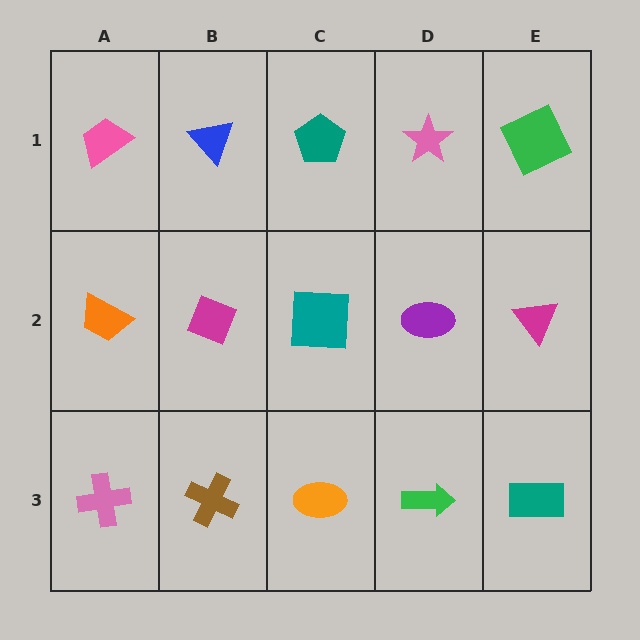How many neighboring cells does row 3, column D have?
3.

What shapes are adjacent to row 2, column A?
A pink trapezoid (row 1, column A), a pink cross (row 3, column A), a magenta diamond (row 2, column B).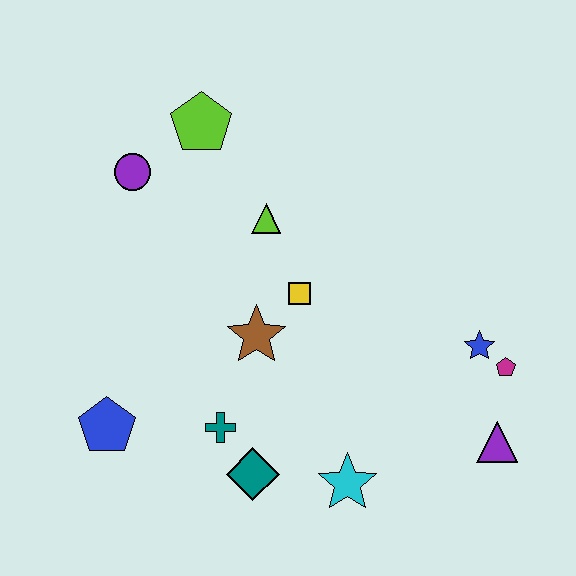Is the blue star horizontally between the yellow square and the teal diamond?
No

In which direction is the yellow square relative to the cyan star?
The yellow square is above the cyan star.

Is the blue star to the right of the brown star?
Yes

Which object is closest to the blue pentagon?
The teal cross is closest to the blue pentagon.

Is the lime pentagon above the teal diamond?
Yes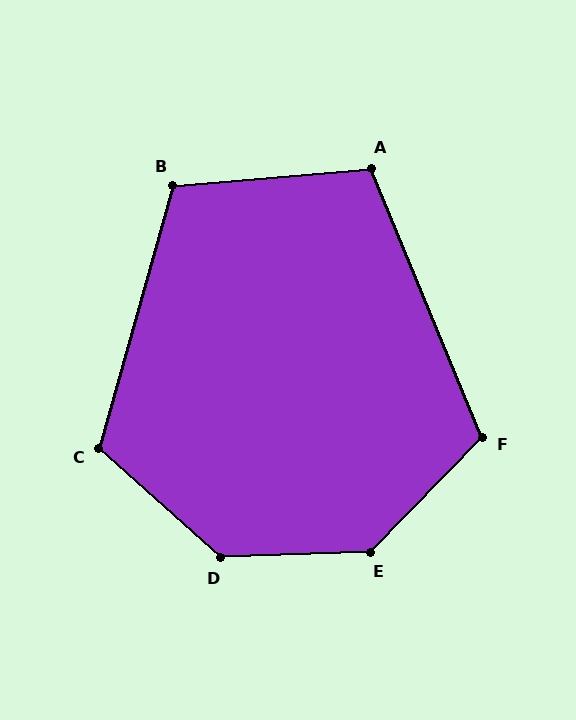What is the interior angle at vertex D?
Approximately 136 degrees (obtuse).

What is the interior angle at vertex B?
Approximately 111 degrees (obtuse).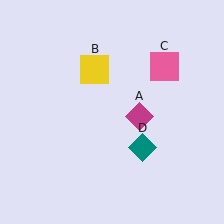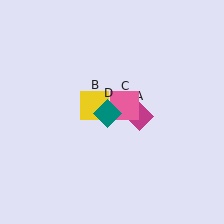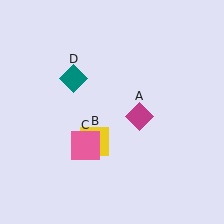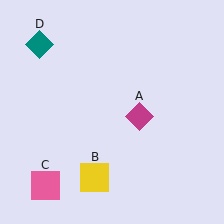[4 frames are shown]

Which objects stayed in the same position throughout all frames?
Magenta diamond (object A) remained stationary.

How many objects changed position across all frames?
3 objects changed position: yellow square (object B), pink square (object C), teal diamond (object D).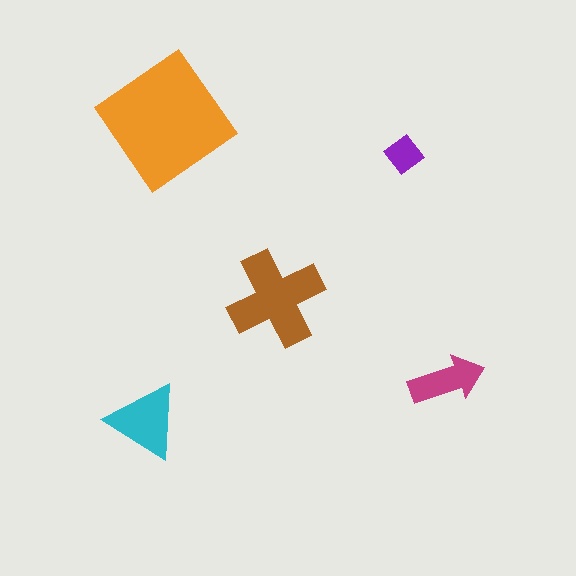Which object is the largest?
The orange diamond.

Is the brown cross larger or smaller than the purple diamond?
Larger.